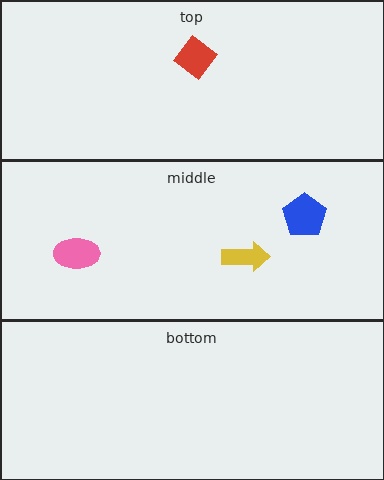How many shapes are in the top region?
1.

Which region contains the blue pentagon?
The middle region.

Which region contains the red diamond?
The top region.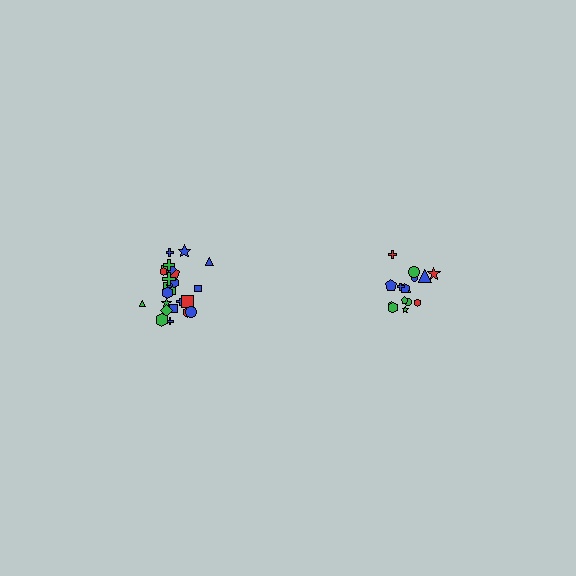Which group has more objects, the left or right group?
The left group.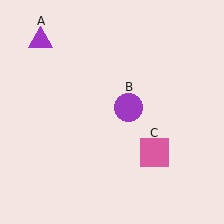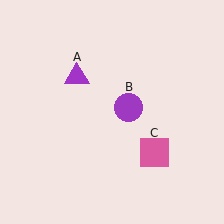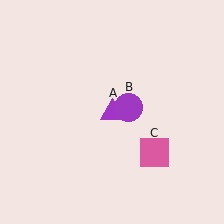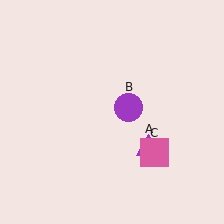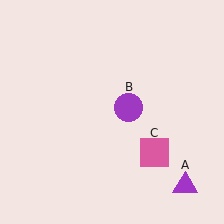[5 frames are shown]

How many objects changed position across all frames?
1 object changed position: purple triangle (object A).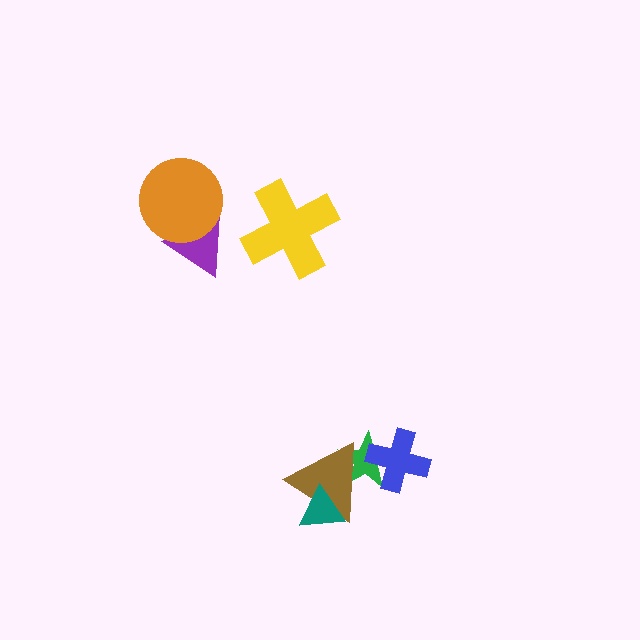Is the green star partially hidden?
Yes, it is partially covered by another shape.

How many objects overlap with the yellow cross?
0 objects overlap with the yellow cross.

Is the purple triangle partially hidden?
Yes, it is partially covered by another shape.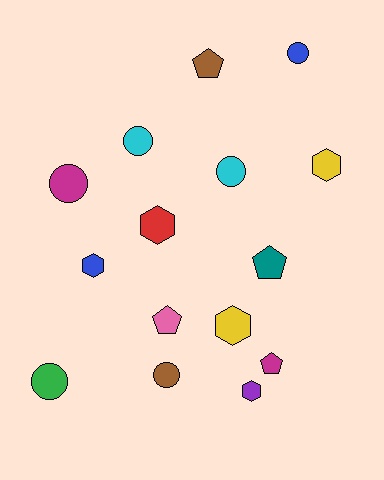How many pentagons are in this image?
There are 4 pentagons.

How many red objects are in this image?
There is 1 red object.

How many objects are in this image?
There are 15 objects.